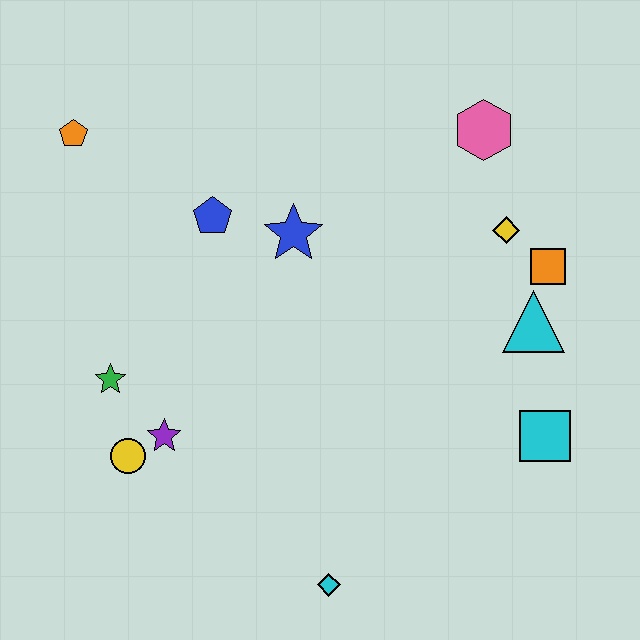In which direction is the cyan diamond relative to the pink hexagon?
The cyan diamond is below the pink hexagon.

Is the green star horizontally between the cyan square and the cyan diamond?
No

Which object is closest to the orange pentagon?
The blue pentagon is closest to the orange pentagon.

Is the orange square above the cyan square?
Yes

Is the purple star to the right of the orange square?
No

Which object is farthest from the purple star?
The pink hexagon is farthest from the purple star.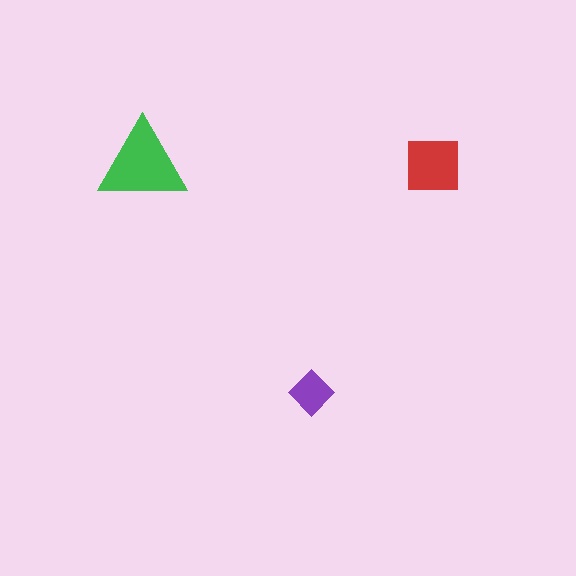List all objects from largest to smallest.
The green triangle, the red square, the purple diamond.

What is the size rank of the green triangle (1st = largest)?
1st.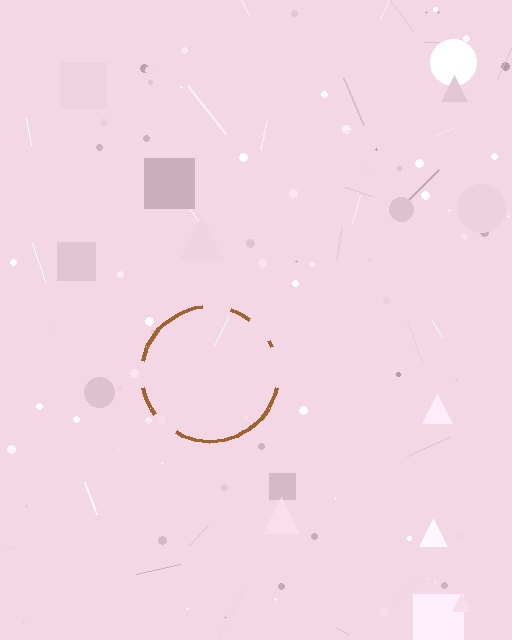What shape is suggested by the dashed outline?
The dashed outline suggests a circle.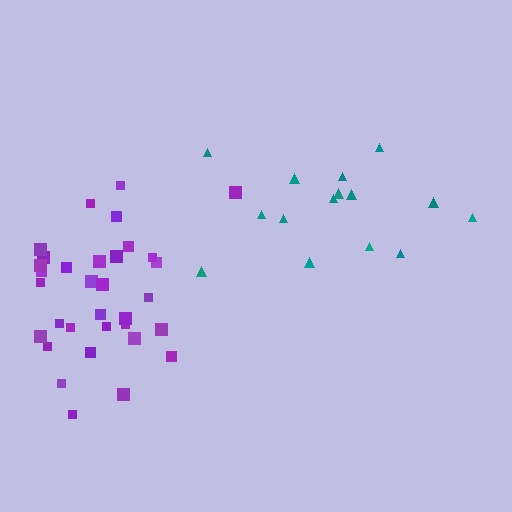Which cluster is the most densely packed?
Purple.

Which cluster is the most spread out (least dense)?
Teal.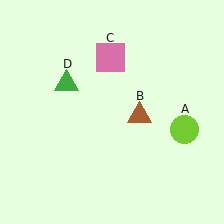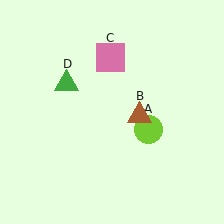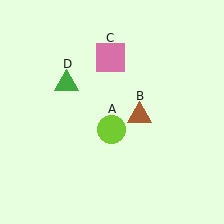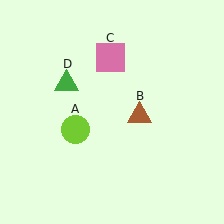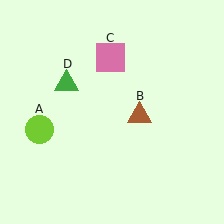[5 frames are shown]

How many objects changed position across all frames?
1 object changed position: lime circle (object A).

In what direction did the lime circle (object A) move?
The lime circle (object A) moved left.